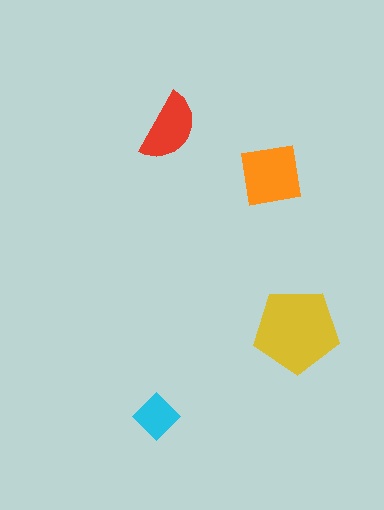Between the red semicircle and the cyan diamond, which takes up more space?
The red semicircle.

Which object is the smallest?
The cyan diamond.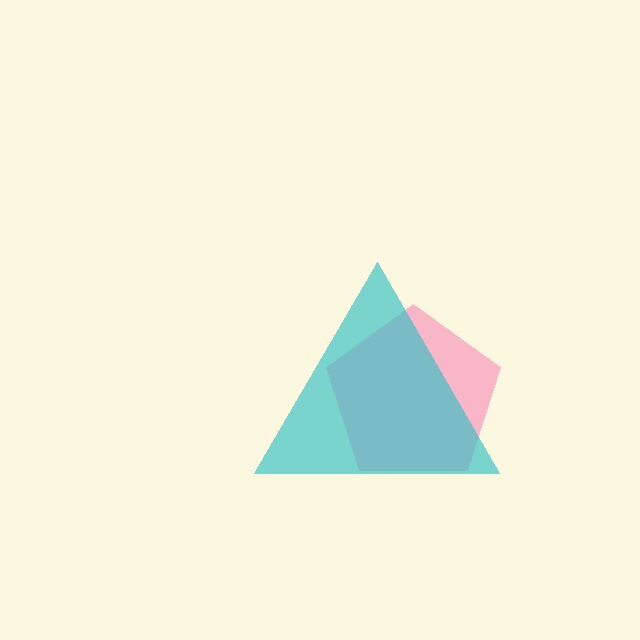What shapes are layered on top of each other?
The layered shapes are: a pink pentagon, a cyan triangle.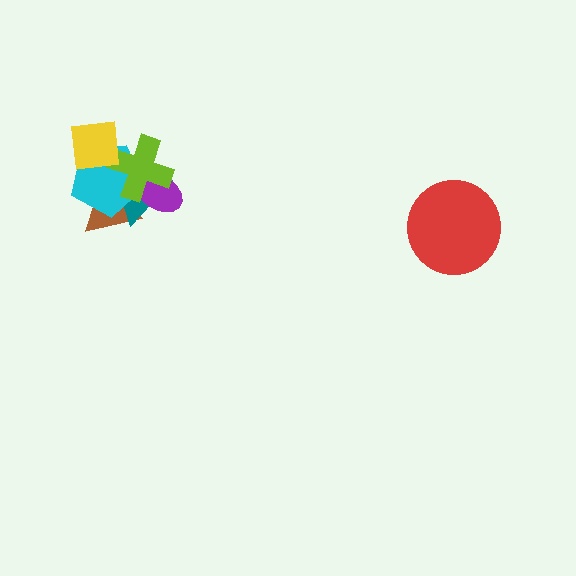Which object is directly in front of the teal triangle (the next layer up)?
The cyan pentagon is directly in front of the teal triangle.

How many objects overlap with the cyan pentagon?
5 objects overlap with the cyan pentagon.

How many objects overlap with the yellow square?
2 objects overlap with the yellow square.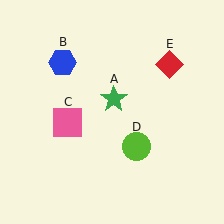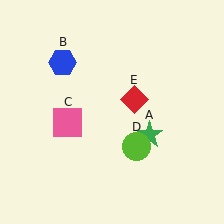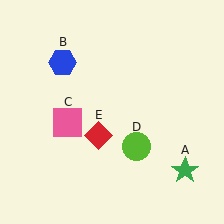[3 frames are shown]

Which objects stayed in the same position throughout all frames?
Blue hexagon (object B) and pink square (object C) and lime circle (object D) remained stationary.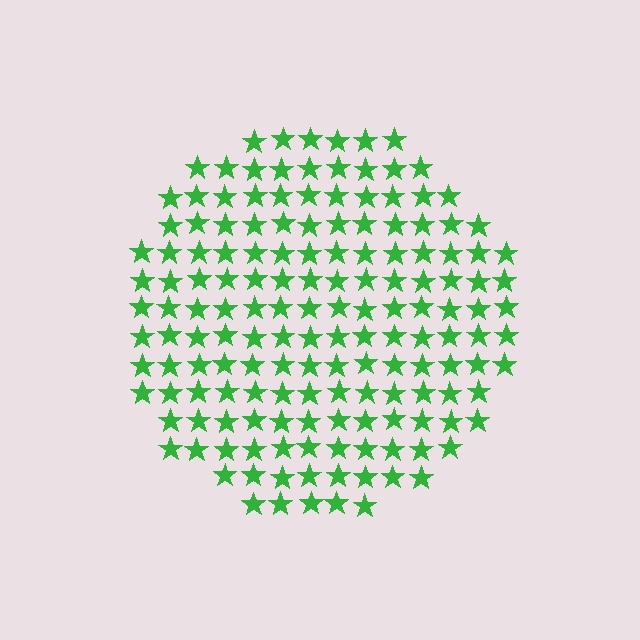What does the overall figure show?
The overall figure shows a circle.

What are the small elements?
The small elements are stars.